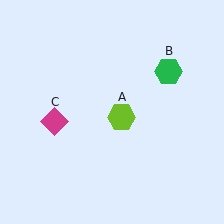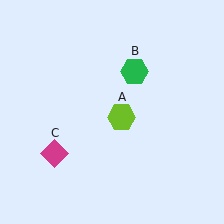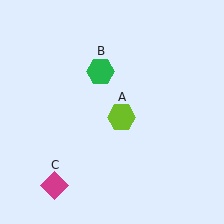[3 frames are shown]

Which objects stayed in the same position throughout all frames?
Lime hexagon (object A) remained stationary.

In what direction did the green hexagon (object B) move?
The green hexagon (object B) moved left.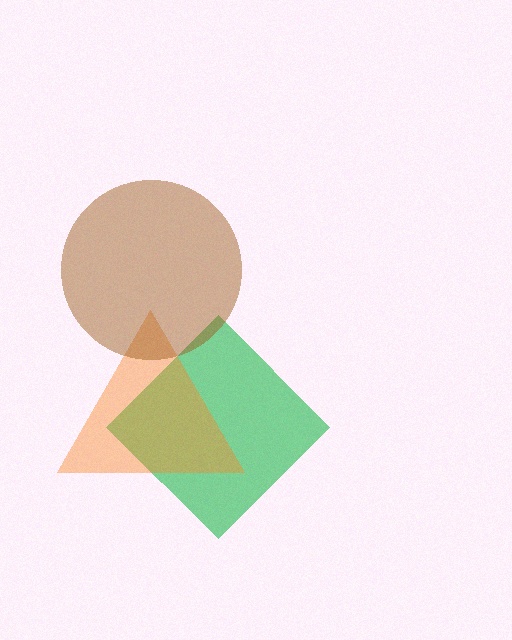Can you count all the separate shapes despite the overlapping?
Yes, there are 3 separate shapes.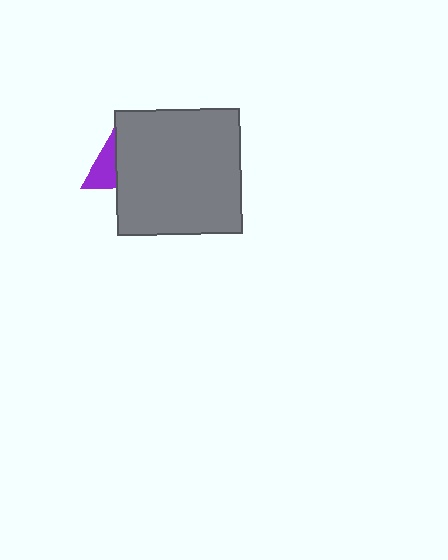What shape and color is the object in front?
The object in front is a gray square.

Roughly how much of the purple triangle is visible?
A small part of it is visible (roughly 30%).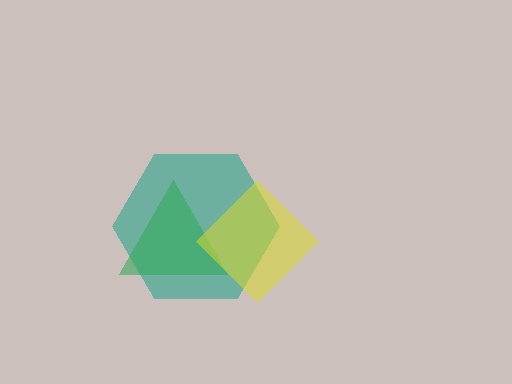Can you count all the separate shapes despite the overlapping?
Yes, there are 3 separate shapes.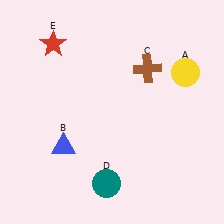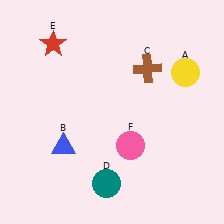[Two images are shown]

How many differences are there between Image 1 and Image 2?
There is 1 difference between the two images.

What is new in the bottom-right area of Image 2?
A pink circle (F) was added in the bottom-right area of Image 2.